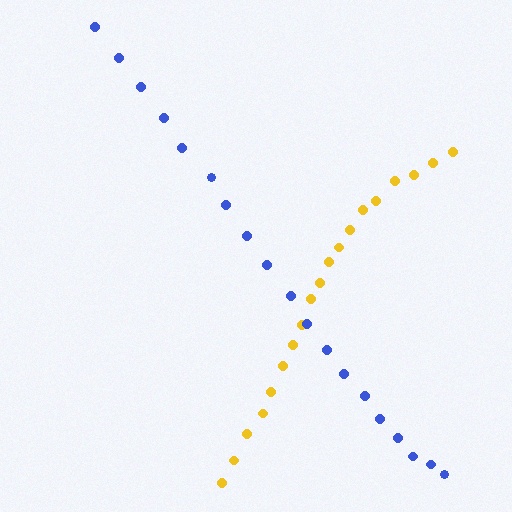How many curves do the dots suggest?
There are 2 distinct paths.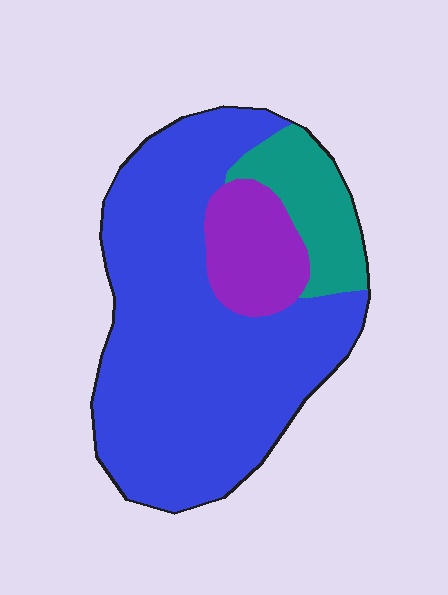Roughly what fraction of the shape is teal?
Teal covers 14% of the shape.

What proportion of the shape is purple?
Purple takes up about one eighth (1/8) of the shape.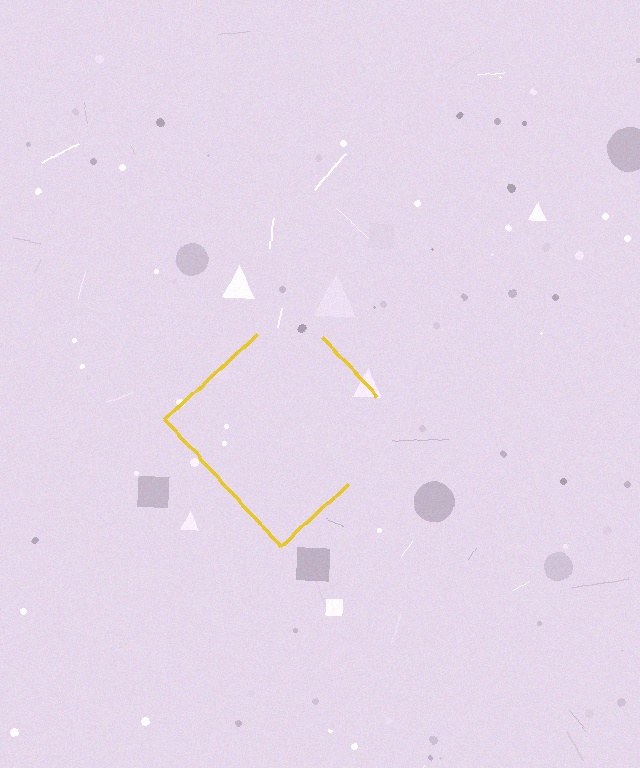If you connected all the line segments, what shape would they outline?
They would outline a diamond.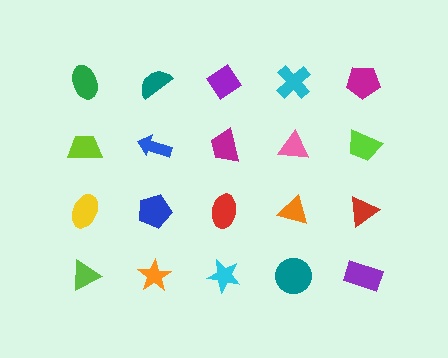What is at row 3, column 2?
A blue pentagon.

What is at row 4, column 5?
A purple rectangle.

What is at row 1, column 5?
A magenta pentagon.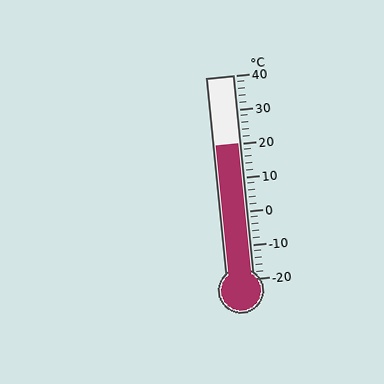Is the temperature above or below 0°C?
The temperature is above 0°C.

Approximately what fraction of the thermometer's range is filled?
The thermometer is filled to approximately 65% of its range.